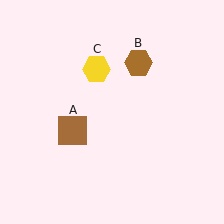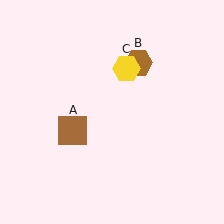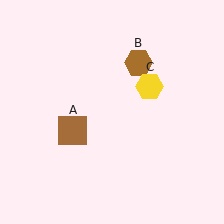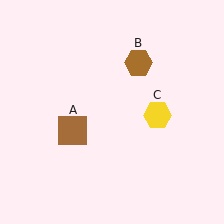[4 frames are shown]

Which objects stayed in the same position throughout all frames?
Brown square (object A) and brown hexagon (object B) remained stationary.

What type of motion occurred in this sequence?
The yellow hexagon (object C) rotated clockwise around the center of the scene.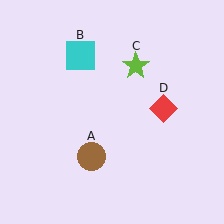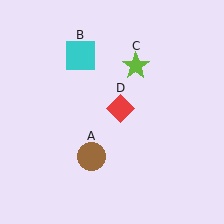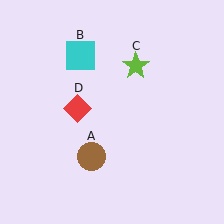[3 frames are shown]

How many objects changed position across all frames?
1 object changed position: red diamond (object D).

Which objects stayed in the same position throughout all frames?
Brown circle (object A) and cyan square (object B) and lime star (object C) remained stationary.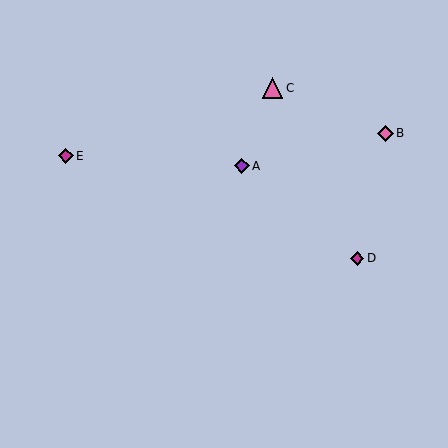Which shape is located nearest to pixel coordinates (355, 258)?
The magenta diamond (labeled D) at (357, 258) is nearest to that location.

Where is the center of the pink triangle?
The center of the pink triangle is at (273, 88).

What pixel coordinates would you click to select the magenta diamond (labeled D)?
Click at (357, 258) to select the magenta diamond D.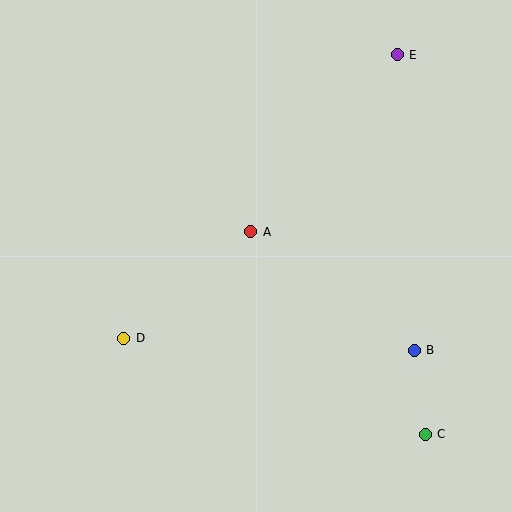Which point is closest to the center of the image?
Point A at (251, 232) is closest to the center.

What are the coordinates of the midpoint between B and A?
The midpoint between B and A is at (333, 291).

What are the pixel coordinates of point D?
Point D is at (124, 339).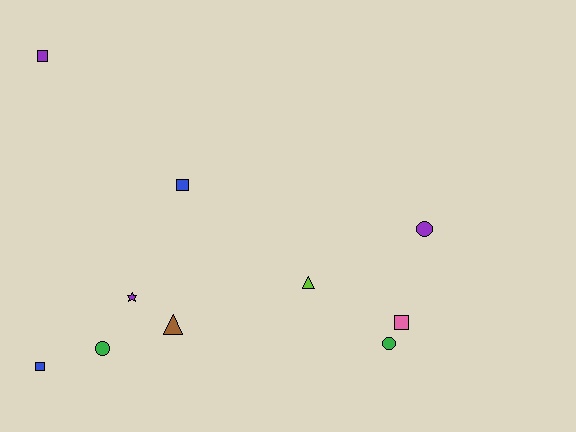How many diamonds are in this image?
There are no diamonds.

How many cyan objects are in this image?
There are no cyan objects.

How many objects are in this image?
There are 10 objects.